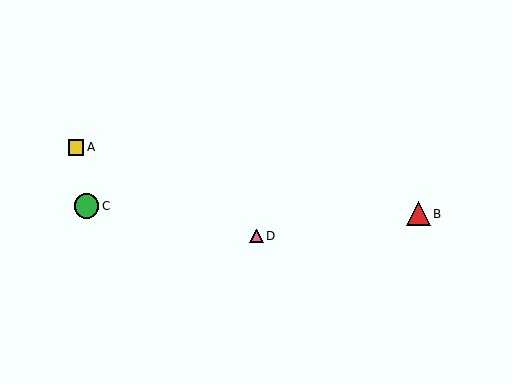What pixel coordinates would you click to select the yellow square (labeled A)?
Click at (76, 147) to select the yellow square A.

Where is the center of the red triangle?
The center of the red triangle is at (418, 214).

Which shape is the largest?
The green circle (labeled C) is the largest.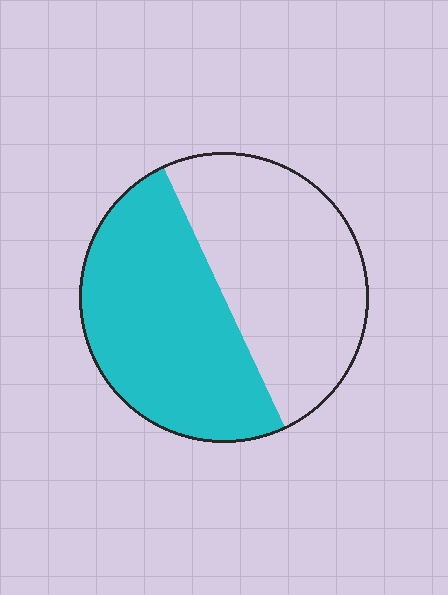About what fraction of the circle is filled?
About one half (1/2).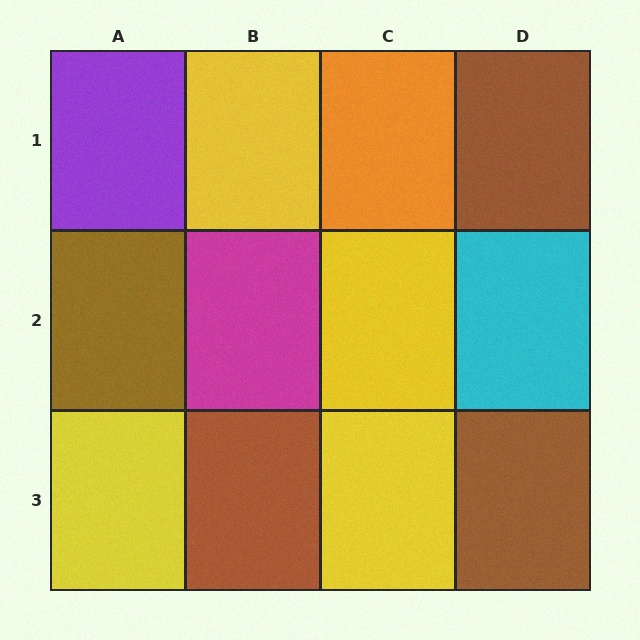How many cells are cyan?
1 cell is cyan.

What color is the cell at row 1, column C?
Orange.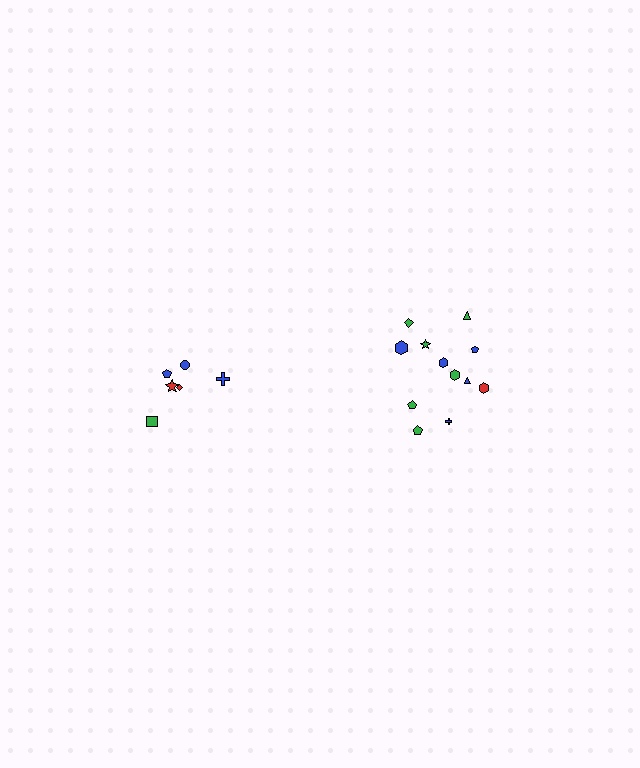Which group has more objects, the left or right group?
The right group.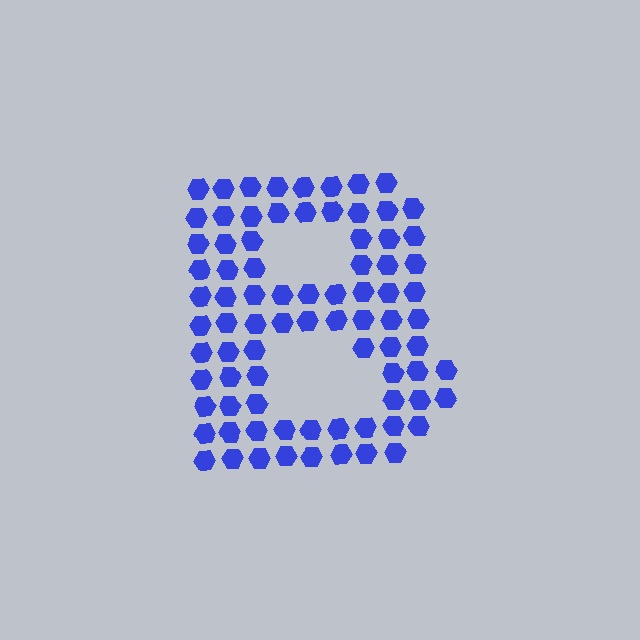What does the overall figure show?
The overall figure shows the letter B.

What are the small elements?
The small elements are hexagons.